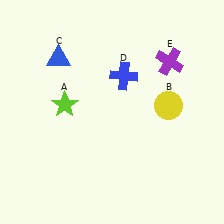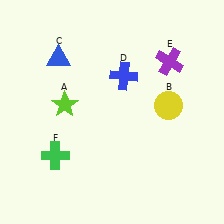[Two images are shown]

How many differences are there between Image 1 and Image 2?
There is 1 difference between the two images.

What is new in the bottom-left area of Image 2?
A green cross (F) was added in the bottom-left area of Image 2.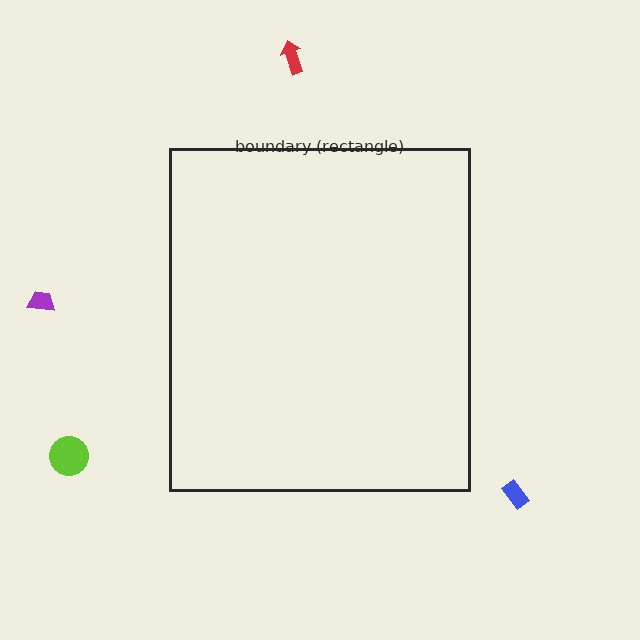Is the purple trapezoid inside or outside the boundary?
Outside.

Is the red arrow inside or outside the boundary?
Outside.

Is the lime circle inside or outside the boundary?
Outside.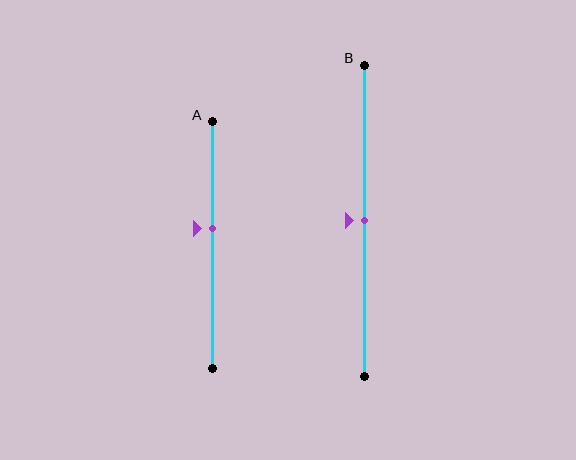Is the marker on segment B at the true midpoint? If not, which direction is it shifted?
Yes, the marker on segment B is at the true midpoint.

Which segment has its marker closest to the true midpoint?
Segment B has its marker closest to the true midpoint.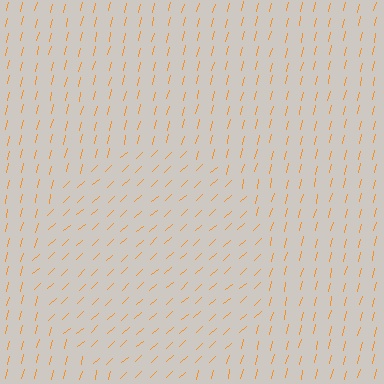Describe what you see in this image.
The image is filled with small orange line segments. A circle region in the image has lines oriented differently from the surrounding lines, creating a visible texture boundary.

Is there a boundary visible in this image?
Yes, there is a texture boundary formed by a change in line orientation.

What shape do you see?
I see a circle.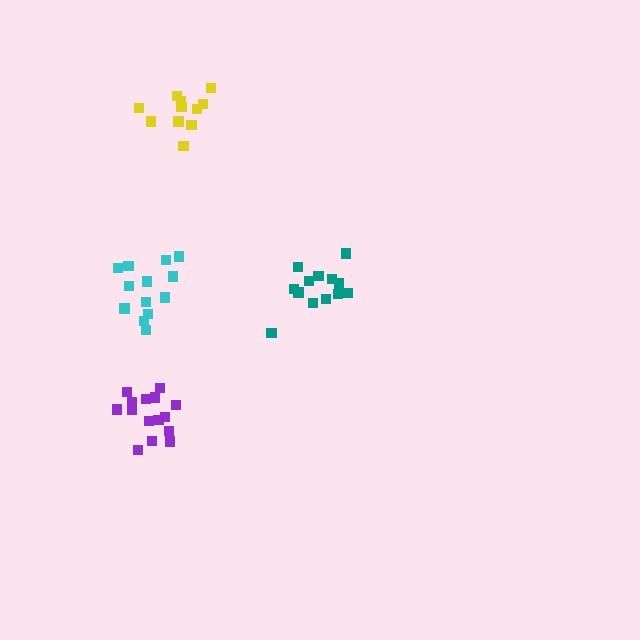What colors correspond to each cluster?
The clusters are colored: yellow, purple, cyan, teal.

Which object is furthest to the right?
The teal cluster is rightmost.